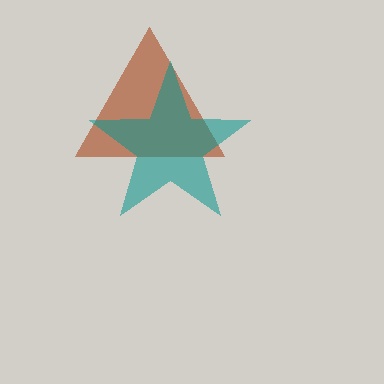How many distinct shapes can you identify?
There are 2 distinct shapes: a brown triangle, a teal star.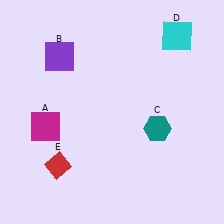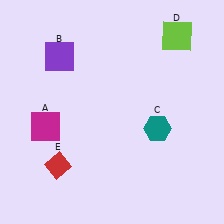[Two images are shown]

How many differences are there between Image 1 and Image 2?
There is 1 difference between the two images.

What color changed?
The square (D) changed from cyan in Image 1 to lime in Image 2.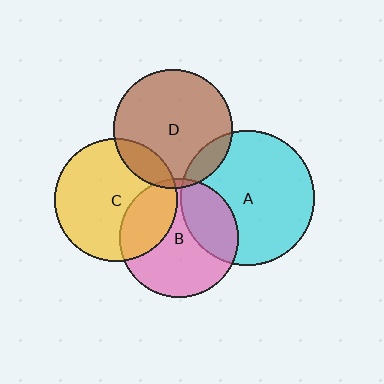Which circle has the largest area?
Circle A (cyan).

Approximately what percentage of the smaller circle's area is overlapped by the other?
Approximately 30%.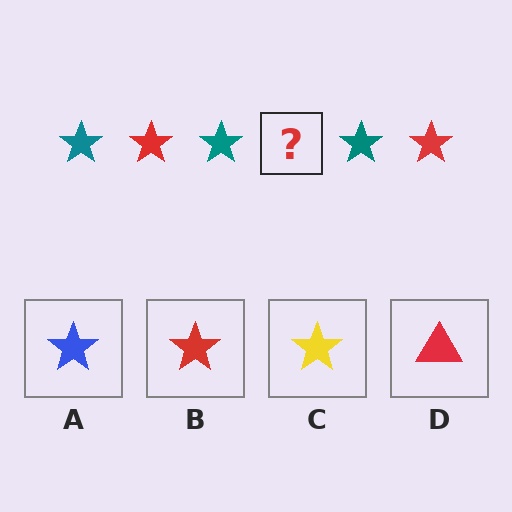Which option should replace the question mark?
Option B.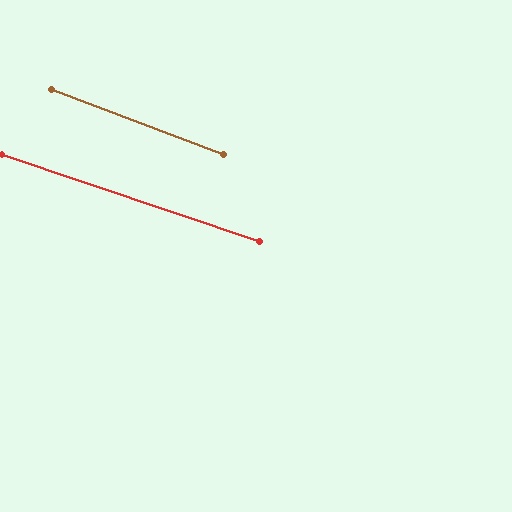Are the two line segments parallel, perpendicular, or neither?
Parallel — their directions differ by only 1.9°.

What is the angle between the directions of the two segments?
Approximately 2 degrees.